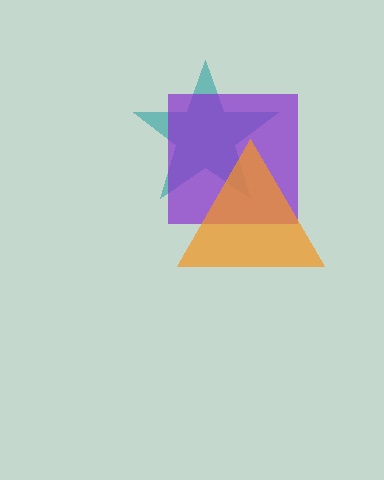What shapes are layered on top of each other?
The layered shapes are: a teal star, a purple square, an orange triangle.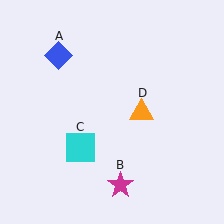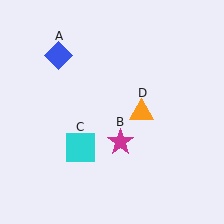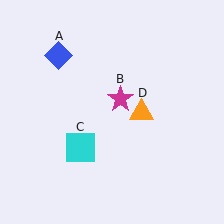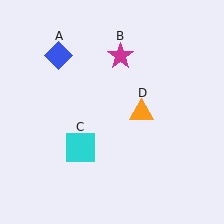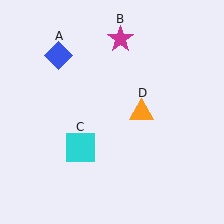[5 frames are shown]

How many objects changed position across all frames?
1 object changed position: magenta star (object B).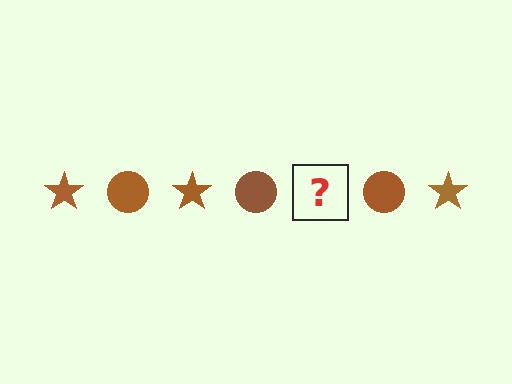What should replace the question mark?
The question mark should be replaced with a brown star.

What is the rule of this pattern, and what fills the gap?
The rule is that the pattern cycles through star, circle shapes in brown. The gap should be filled with a brown star.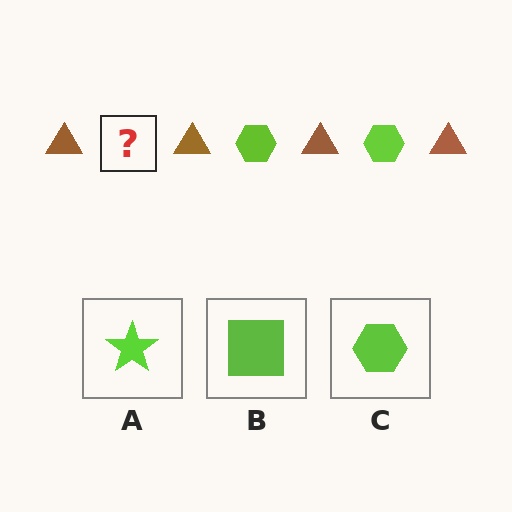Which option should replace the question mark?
Option C.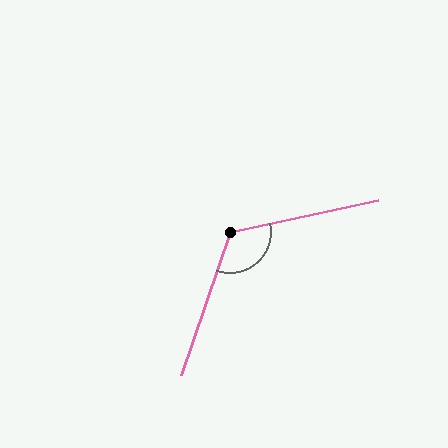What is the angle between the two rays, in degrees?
Approximately 121 degrees.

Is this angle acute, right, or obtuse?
It is obtuse.